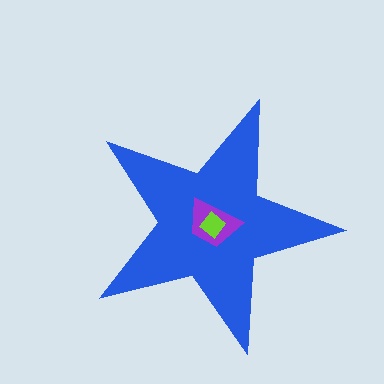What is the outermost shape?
The blue star.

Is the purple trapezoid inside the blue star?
Yes.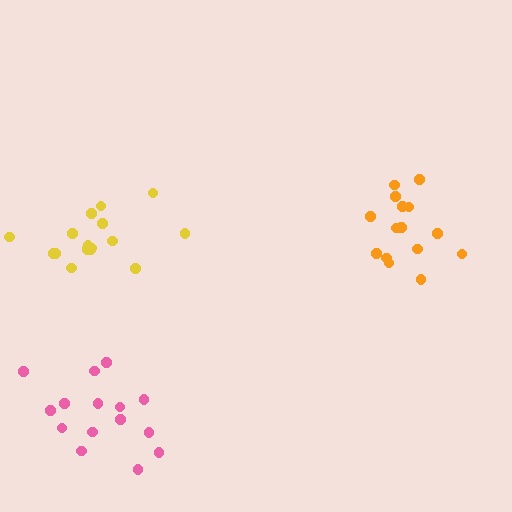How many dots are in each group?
Group 1: 17 dots, Group 2: 15 dots, Group 3: 15 dots (47 total).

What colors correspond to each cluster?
The clusters are colored: yellow, orange, pink.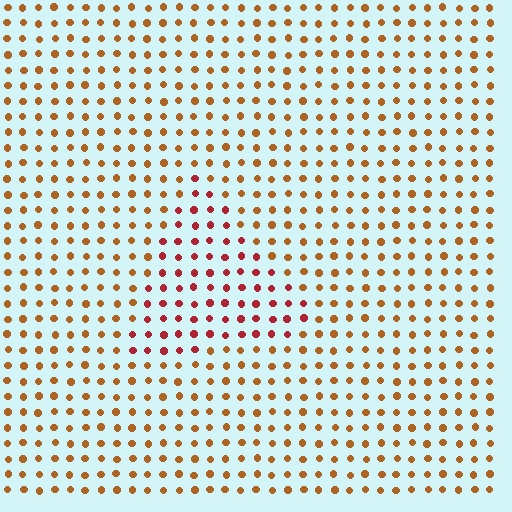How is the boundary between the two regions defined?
The boundary is defined purely by a slight shift in hue (about 35 degrees). Spacing, size, and orientation are identical on both sides.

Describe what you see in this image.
The image is filled with small brown elements in a uniform arrangement. A triangle-shaped region is visible where the elements are tinted to a slightly different hue, forming a subtle color boundary.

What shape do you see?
I see a triangle.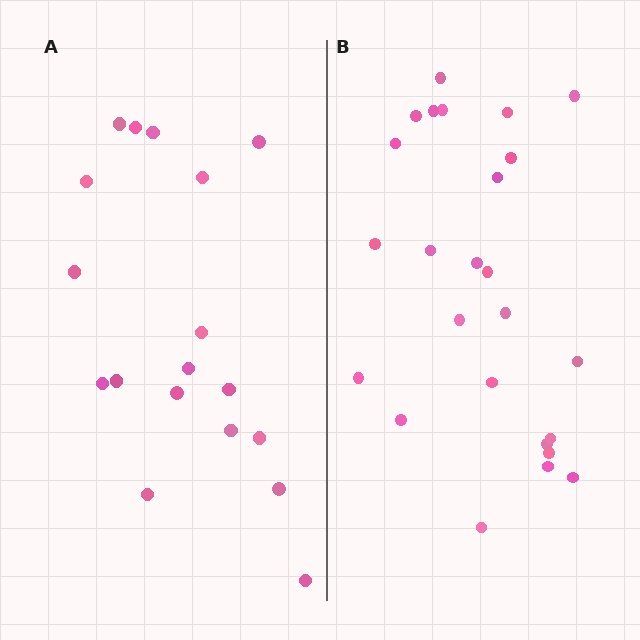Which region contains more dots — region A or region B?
Region B (the right region) has more dots.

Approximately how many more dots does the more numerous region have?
Region B has roughly 8 or so more dots than region A.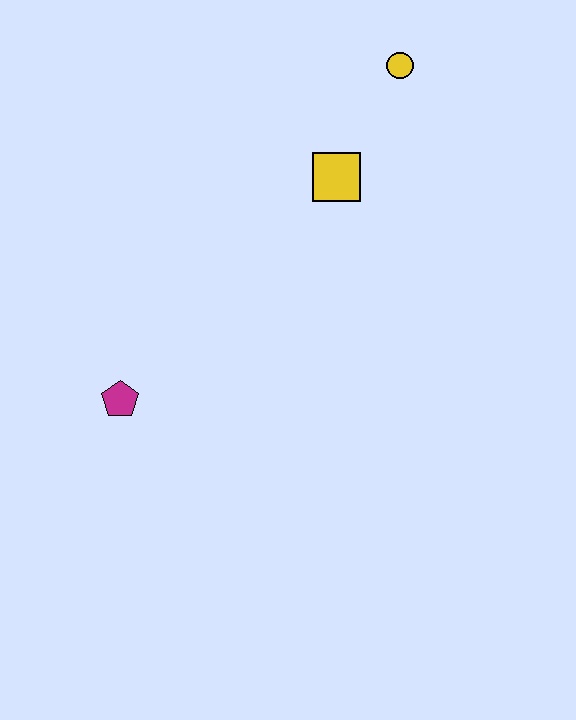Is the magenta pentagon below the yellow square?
Yes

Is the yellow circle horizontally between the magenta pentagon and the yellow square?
No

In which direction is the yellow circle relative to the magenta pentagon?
The yellow circle is above the magenta pentagon.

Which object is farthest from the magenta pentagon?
The yellow circle is farthest from the magenta pentagon.